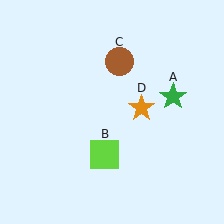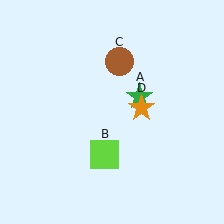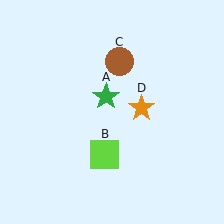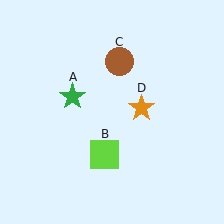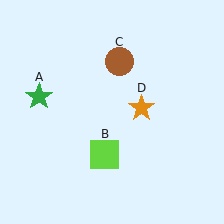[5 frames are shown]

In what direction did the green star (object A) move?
The green star (object A) moved left.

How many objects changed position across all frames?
1 object changed position: green star (object A).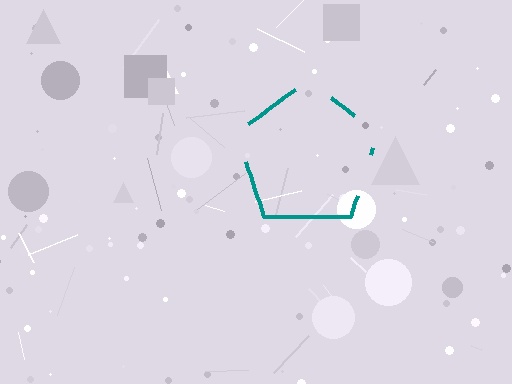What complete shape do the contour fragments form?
The contour fragments form a pentagon.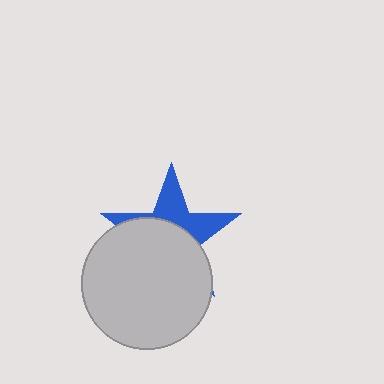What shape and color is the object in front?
The object in front is a light gray circle.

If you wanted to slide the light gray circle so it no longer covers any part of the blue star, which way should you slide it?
Slide it down — that is the most direct way to separate the two shapes.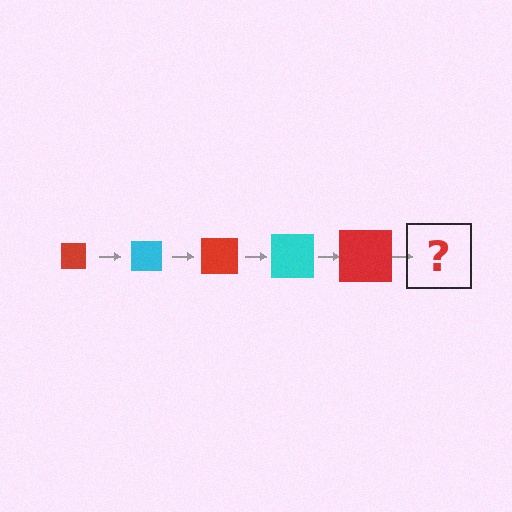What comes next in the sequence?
The next element should be a cyan square, larger than the previous one.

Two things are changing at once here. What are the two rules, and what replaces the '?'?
The two rules are that the square grows larger each step and the color cycles through red and cyan. The '?' should be a cyan square, larger than the previous one.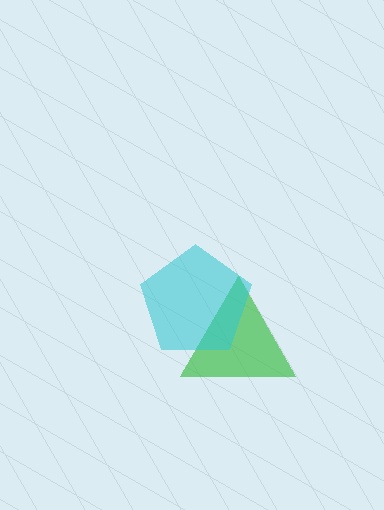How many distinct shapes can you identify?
There are 2 distinct shapes: a green triangle, a cyan pentagon.